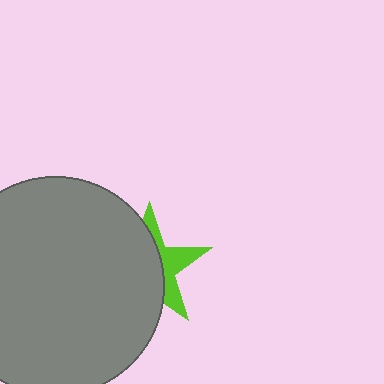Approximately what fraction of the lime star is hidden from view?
Roughly 64% of the lime star is hidden behind the gray circle.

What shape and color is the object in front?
The object in front is a gray circle.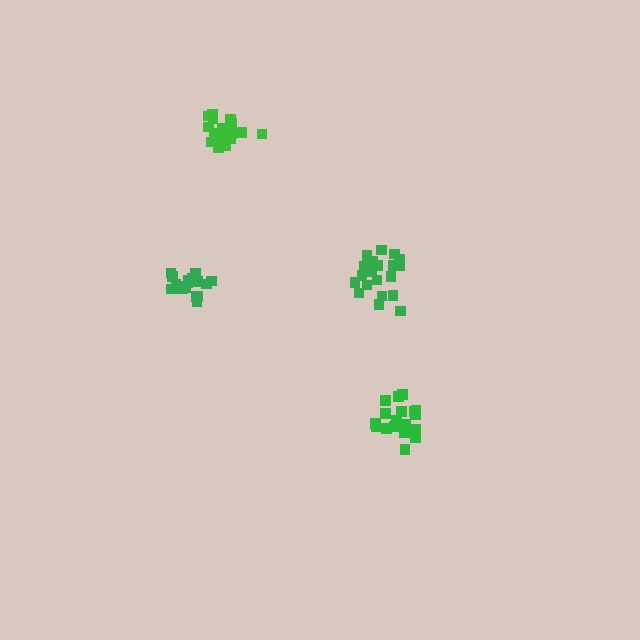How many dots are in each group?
Group 1: 20 dots, Group 2: 20 dots, Group 3: 20 dots, Group 4: 20 dots (80 total).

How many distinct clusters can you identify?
There are 4 distinct clusters.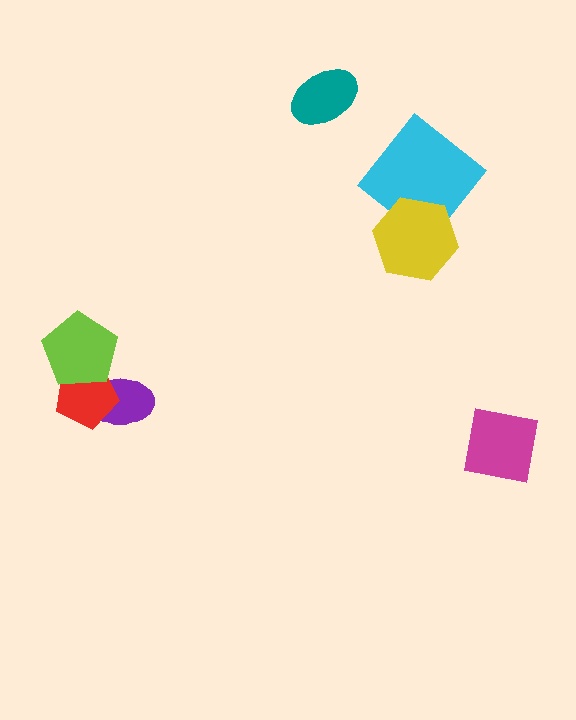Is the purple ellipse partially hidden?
Yes, it is partially covered by another shape.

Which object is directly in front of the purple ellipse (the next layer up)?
The red pentagon is directly in front of the purple ellipse.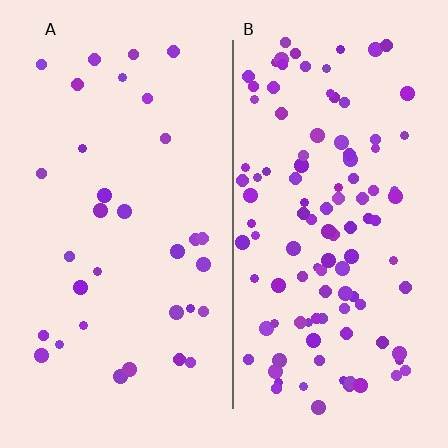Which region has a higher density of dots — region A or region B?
B (the right).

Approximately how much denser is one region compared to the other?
Approximately 3.4× — region B over region A.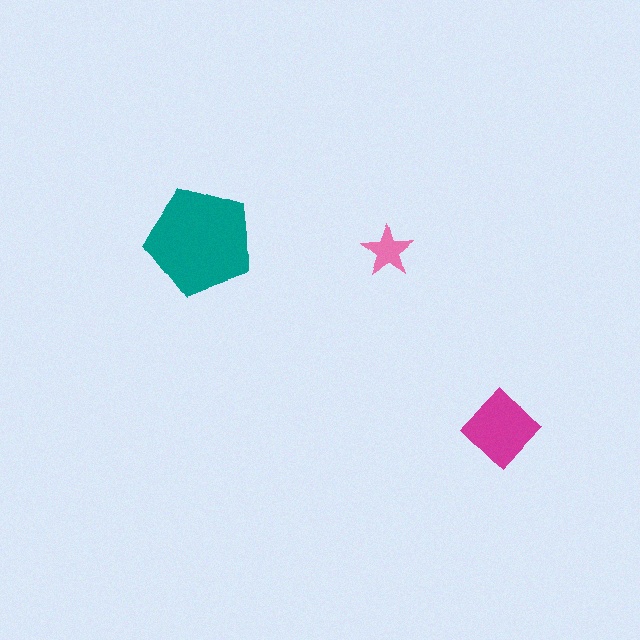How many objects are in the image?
There are 3 objects in the image.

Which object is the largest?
The teal pentagon.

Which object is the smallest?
The pink star.